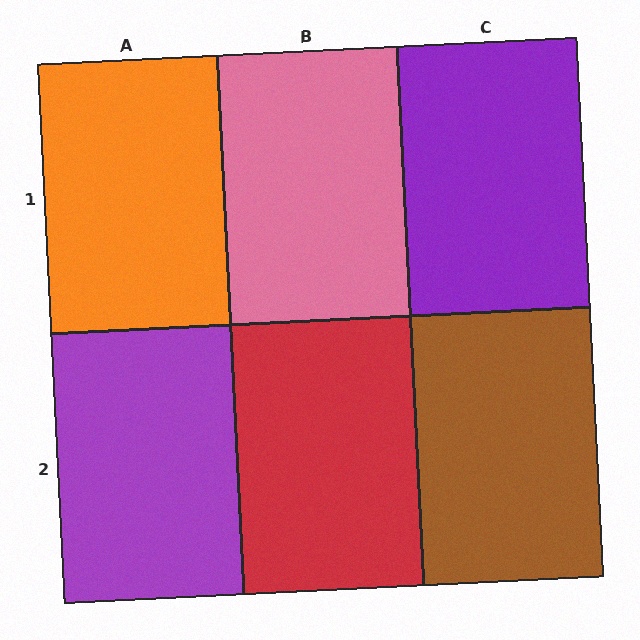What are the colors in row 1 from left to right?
Orange, pink, purple.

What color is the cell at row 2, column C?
Brown.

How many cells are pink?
1 cell is pink.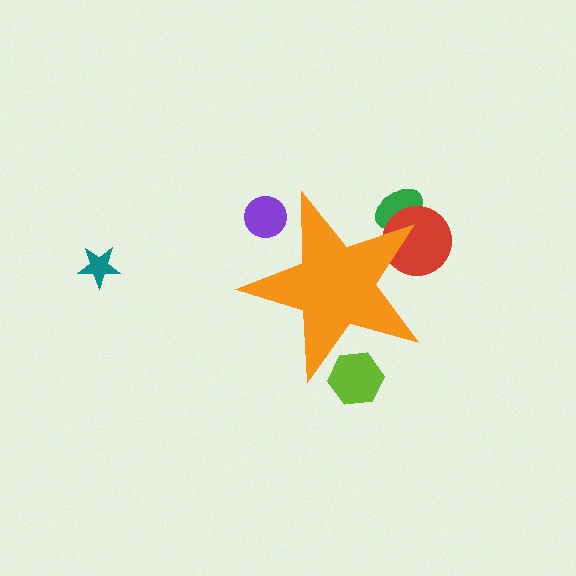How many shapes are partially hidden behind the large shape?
4 shapes are partially hidden.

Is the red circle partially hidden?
Yes, the red circle is partially hidden behind the orange star.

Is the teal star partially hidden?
No, the teal star is fully visible.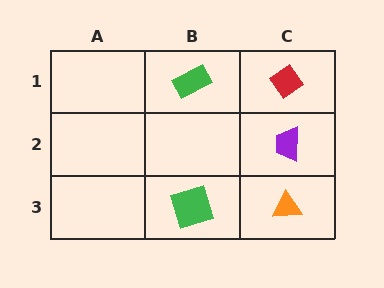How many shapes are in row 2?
1 shape.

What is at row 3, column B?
A green square.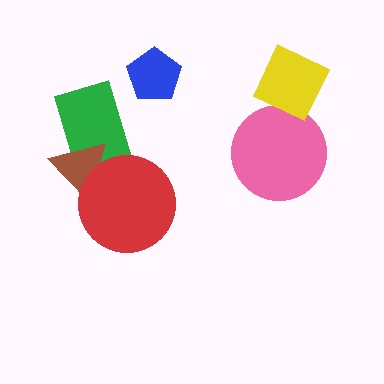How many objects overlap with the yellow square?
0 objects overlap with the yellow square.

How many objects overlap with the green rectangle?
2 objects overlap with the green rectangle.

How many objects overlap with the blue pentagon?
0 objects overlap with the blue pentagon.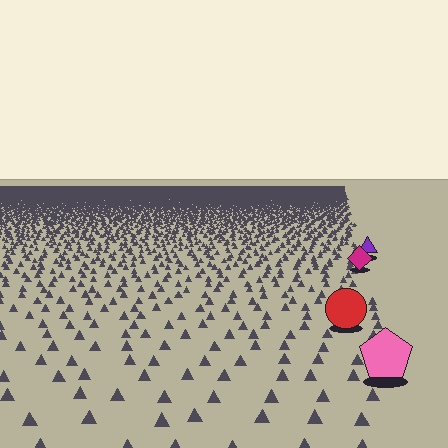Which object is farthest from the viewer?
The purple triangle is farthest from the viewer. It appears smaller and the ground texture around it is denser.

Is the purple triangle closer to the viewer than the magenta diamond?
No. The magenta diamond is closer — you can tell from the texture gradient: the ground texture is coarser near it.